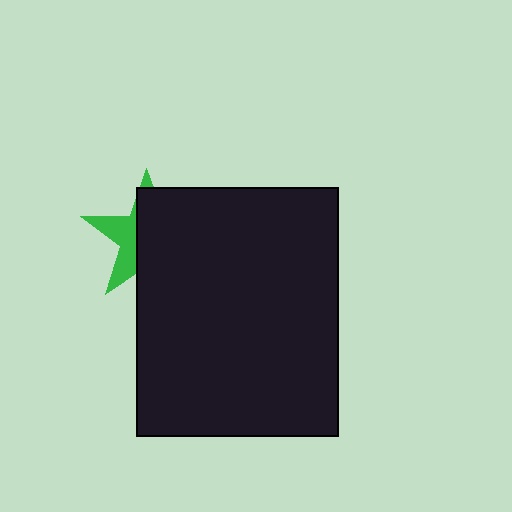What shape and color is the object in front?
The object in front is a black rectangle.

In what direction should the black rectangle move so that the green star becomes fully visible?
The black rectangle should move right. That is the shortest direction to clear the overlap and leave the green star fully visible.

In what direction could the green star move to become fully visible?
The green star could move left. That would shift it out from behind the black rectangle entirely.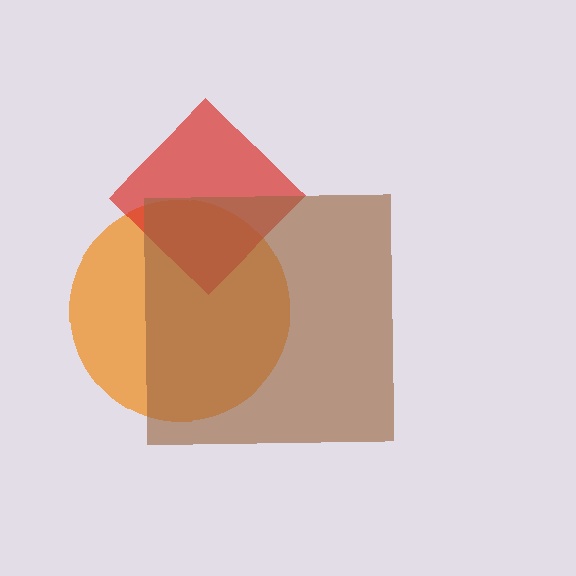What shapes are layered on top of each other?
The layered shapes are: an orange circle, a red diamond, a brown square.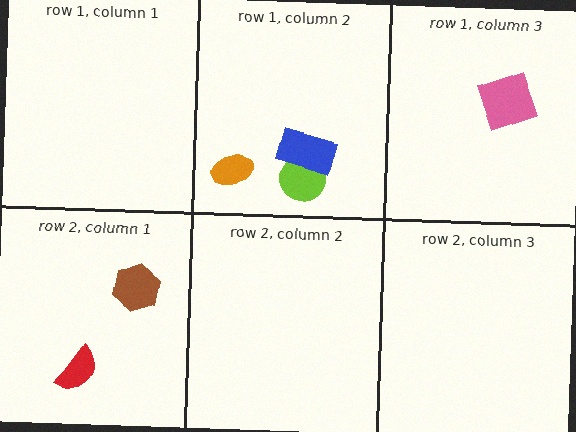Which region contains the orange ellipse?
The row 1, column 2 region.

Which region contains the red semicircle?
The row 2, column 1 region.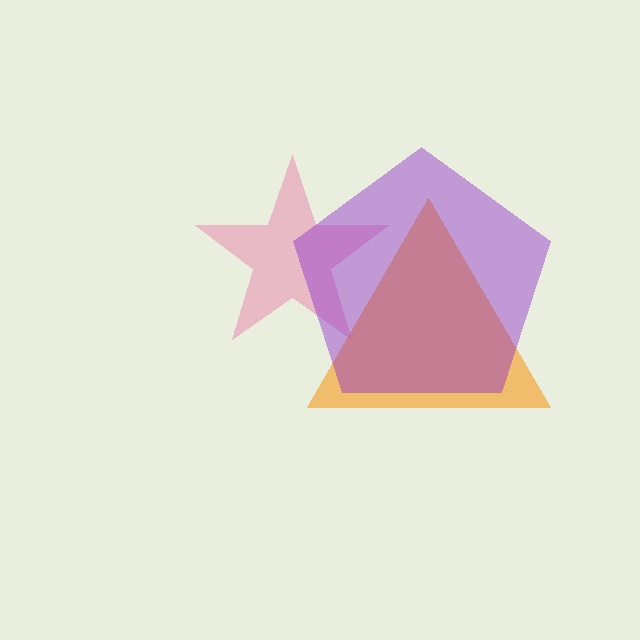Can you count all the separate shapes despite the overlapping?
Yes, there are 3 separate shapes.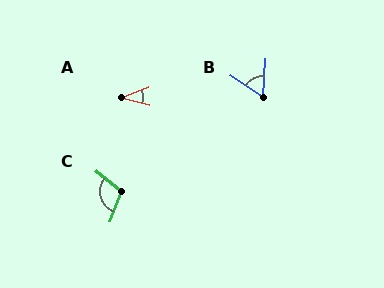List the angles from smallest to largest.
A (35°), B (61°), C (108°).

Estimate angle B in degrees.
Approximately 61 degrees.